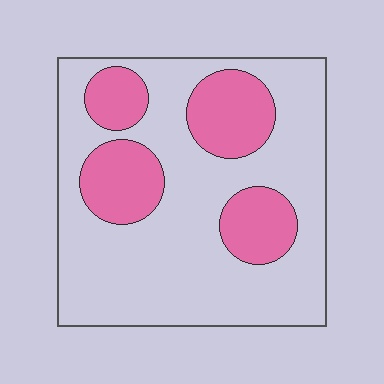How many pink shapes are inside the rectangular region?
4.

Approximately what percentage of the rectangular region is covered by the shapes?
Approximately 30%.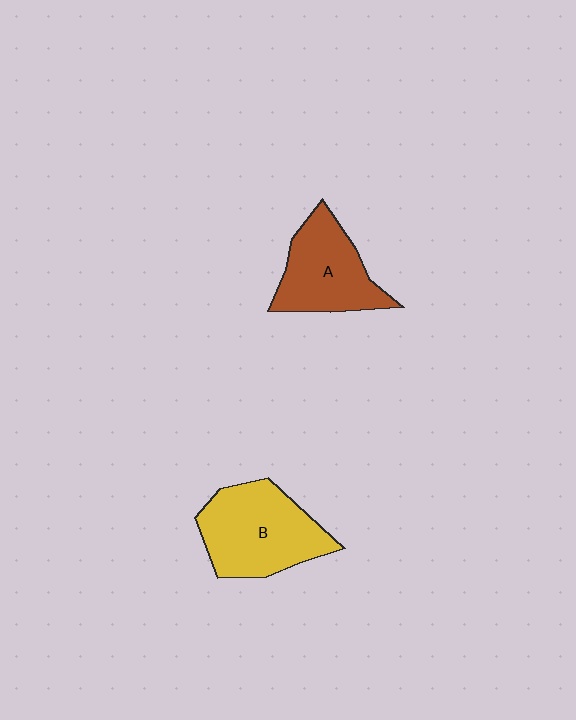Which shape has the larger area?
Shape B (yellow).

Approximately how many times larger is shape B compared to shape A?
Approximately 1.2 times.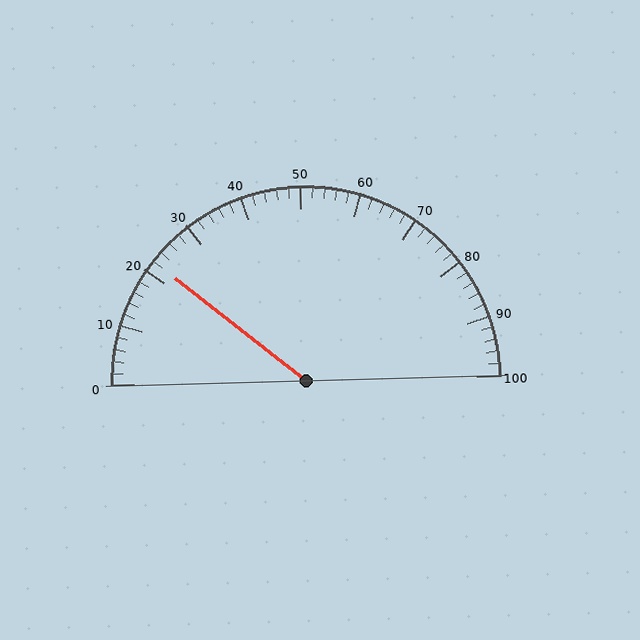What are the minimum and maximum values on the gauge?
The gauge ranges from 0 to 100.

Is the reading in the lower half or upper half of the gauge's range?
The reading is in the lower half of the range (0 to 100).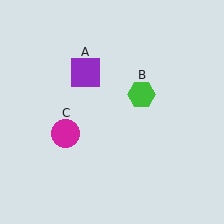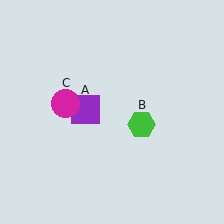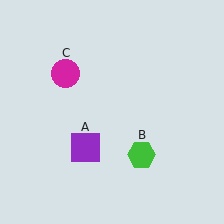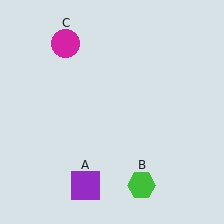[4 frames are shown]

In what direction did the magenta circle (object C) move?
The magenta circle (object C) moved up.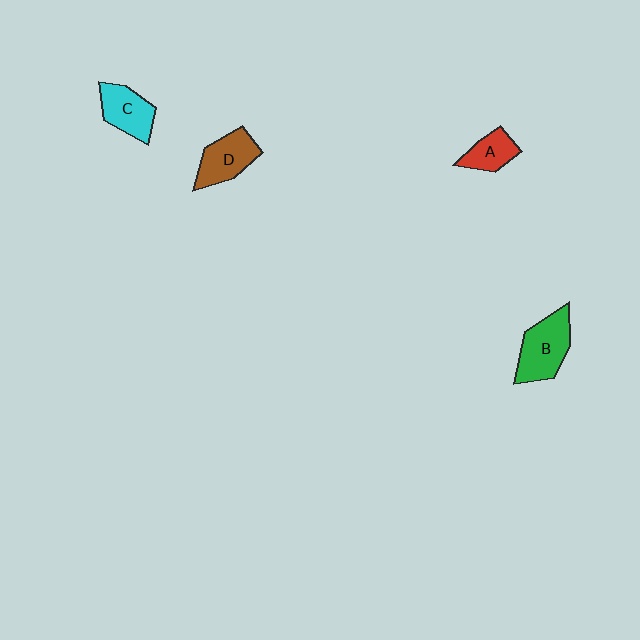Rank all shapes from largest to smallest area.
From largest to smallest: B (green), D (brown), C (cyan), A (red).